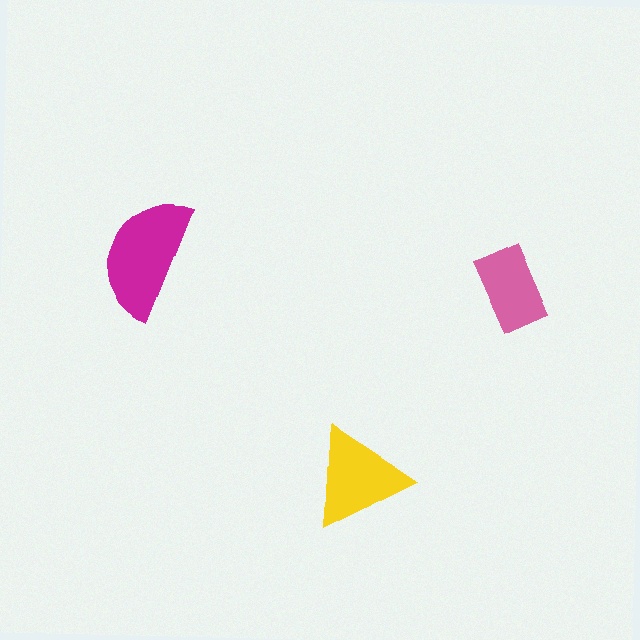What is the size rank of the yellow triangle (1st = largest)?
2nd.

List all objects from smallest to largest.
The pink rectangle, the yellow triangle, the magenta semicircle.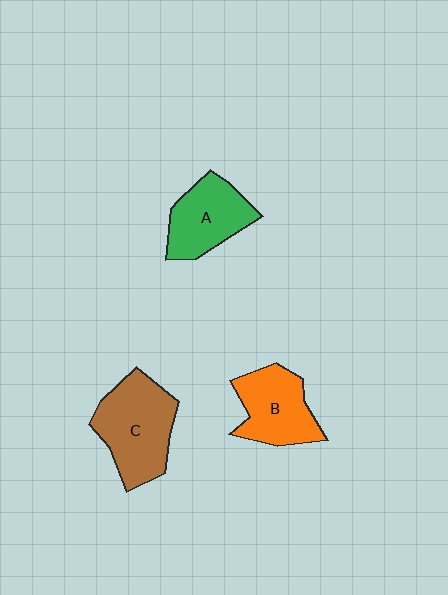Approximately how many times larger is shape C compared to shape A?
Approximately 1.3 times.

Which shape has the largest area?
Shape C (brown).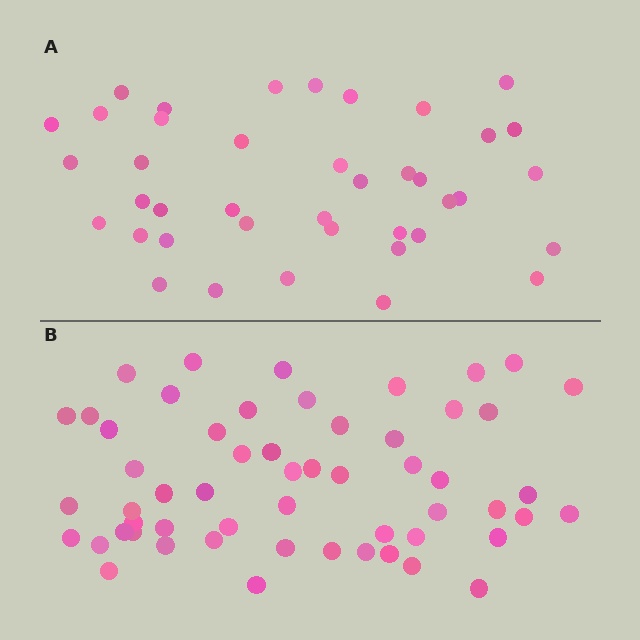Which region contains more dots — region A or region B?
Region B (the bottom region) has more dots.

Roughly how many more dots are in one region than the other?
Region B has approximately 15 more dots than region A.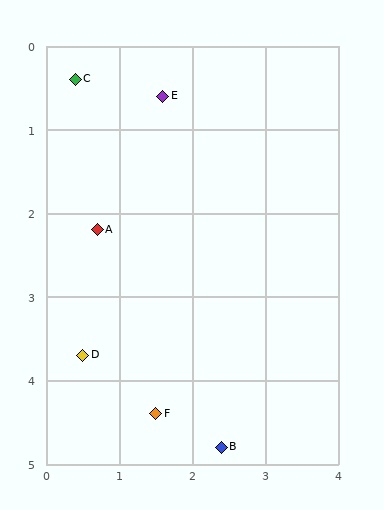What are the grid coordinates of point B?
Point B is at approximately (2.4, 4.8).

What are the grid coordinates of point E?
Point E is at approximately (1.6, 0.6).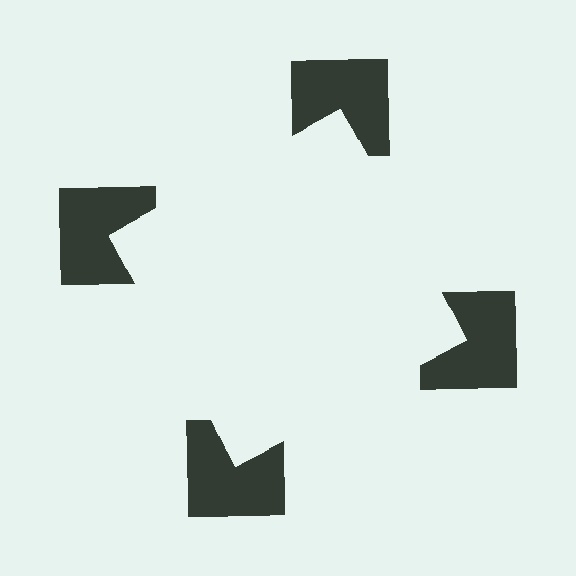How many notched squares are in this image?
There are 4 — one at each vertex of the illusory square.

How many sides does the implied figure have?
4 sides.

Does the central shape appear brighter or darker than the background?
It typically appears slightly brighter than the background, even though no actual brightness change is drawn.